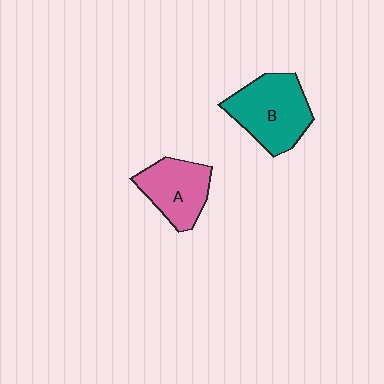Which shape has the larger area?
Shape B (teal).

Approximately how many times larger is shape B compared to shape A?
Approximately 1.3 times.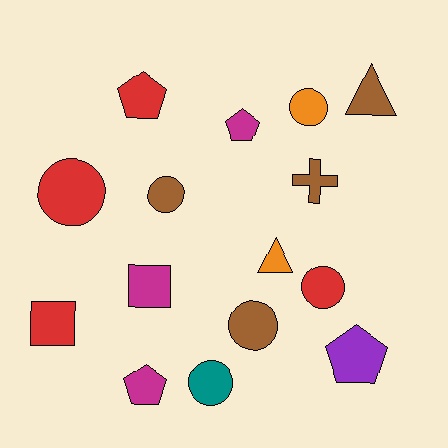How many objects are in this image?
There are 15 objects.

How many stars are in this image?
There are no stars.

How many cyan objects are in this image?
There are no cyan objects.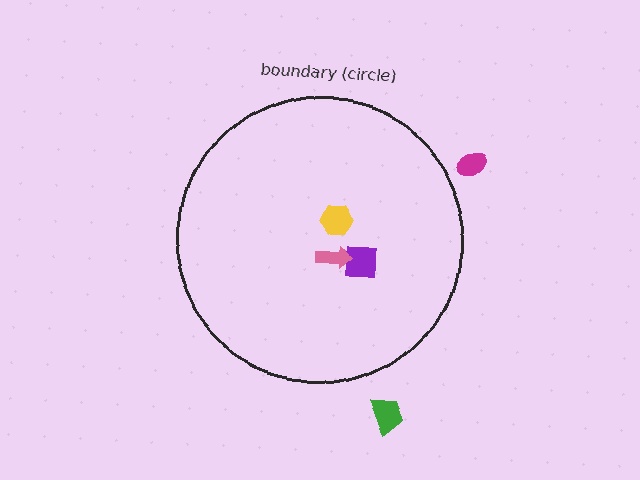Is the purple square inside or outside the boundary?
Inside.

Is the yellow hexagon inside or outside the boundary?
Inside.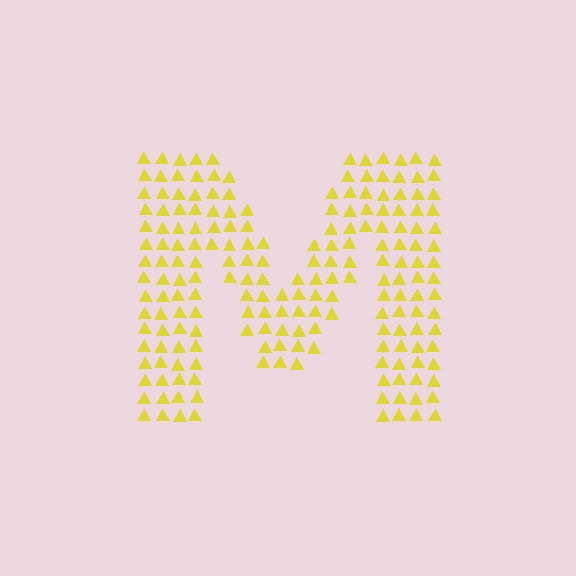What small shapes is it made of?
It is made of small triangles.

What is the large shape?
The large shape is the letter M.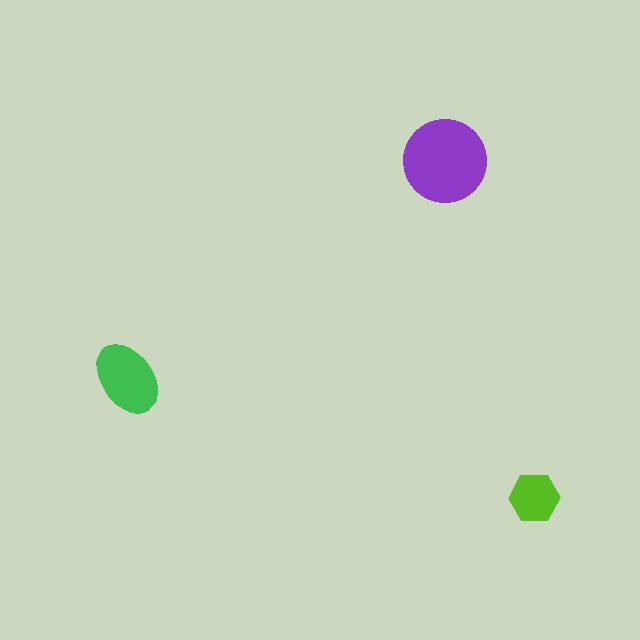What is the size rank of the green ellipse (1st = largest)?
2nd.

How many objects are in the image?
There are 3 objects in the image.